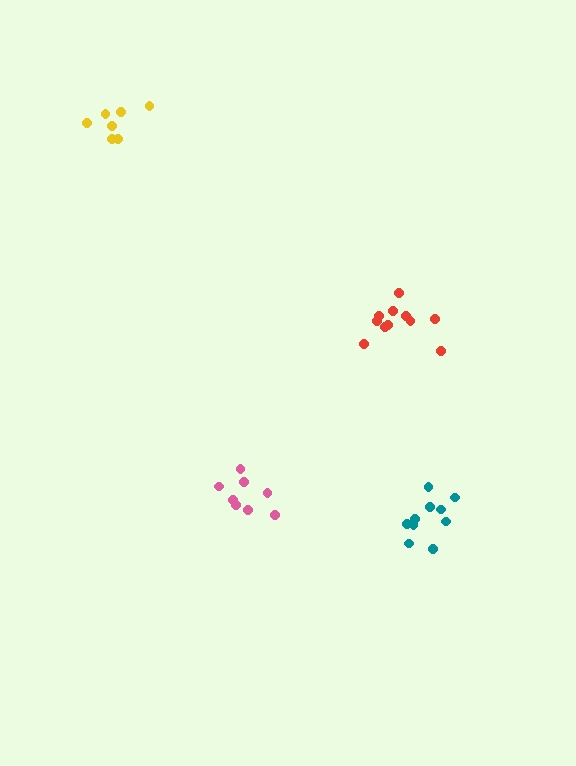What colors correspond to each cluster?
The clusters are colored: yellow, teal, red, pink.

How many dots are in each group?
Group 1: 7 dots, Group 2: 10 dots, Group 3: 11 dots, Group 4: 8 dots (36 total).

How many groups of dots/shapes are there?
There are 4 groups.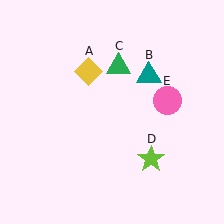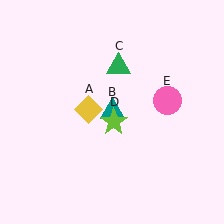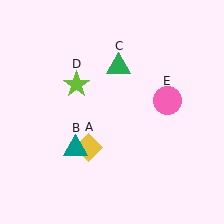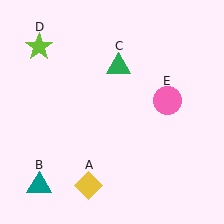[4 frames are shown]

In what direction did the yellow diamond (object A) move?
The yellow diamond (object A) moved down.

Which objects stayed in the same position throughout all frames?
Green triangle (object C) and pink circle (object E) remained stationary.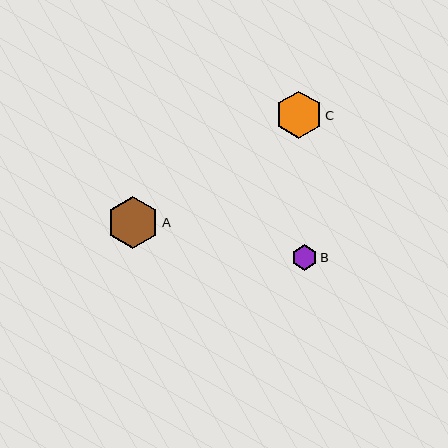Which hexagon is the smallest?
Hexagon B is the smallest with a size of approximately 25 pixels.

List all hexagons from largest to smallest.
From largest to smallest: A, C, B.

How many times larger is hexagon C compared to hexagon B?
Hexagon C is approximately 1.9 times the size of hexagon B.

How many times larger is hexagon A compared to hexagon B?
Hexagon A is approximately 2.0 times the size of hexagon B.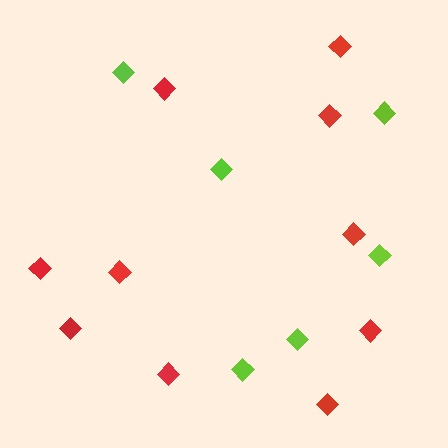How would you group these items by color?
There are 2 groups: one group of lime diamonds (6) and one group of red diamonds (10).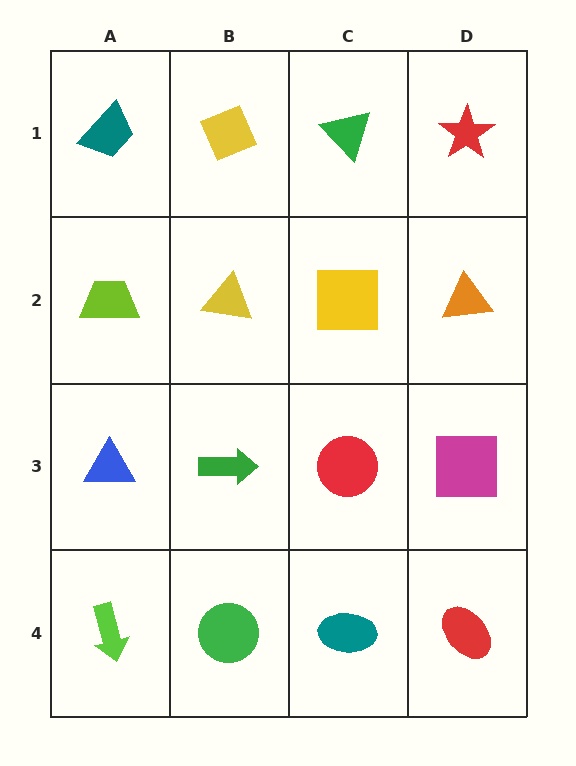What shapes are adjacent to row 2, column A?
A teal trapezoid (row 1, column A), a blue triangle (row 3, column A), a yellow triangle (row 2, column B).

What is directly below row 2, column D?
A magenta square.